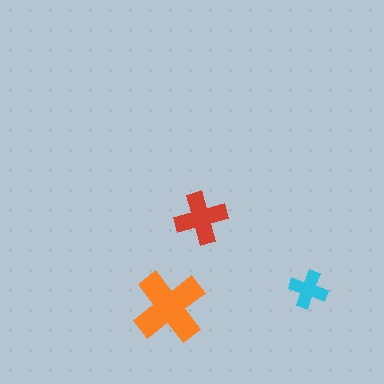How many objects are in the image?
There are 3 objects in the image.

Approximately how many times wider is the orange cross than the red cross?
About 1.5 times wider.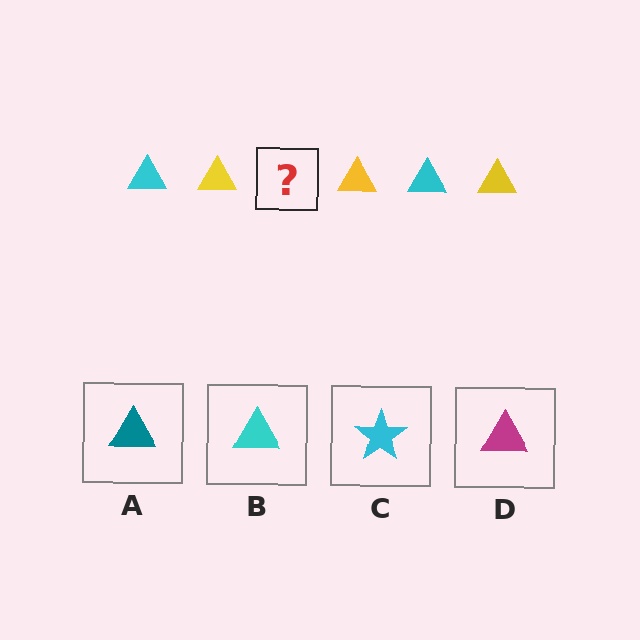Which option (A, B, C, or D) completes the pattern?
B.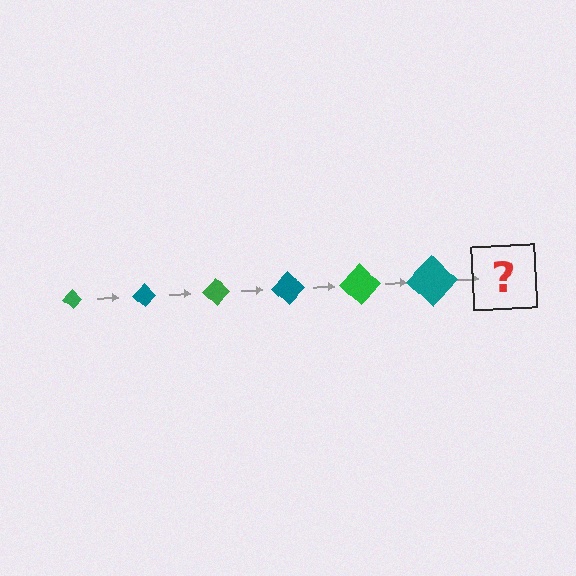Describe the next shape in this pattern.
It should be a green diamond, larger than the previous one.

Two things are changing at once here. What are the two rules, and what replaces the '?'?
The two rules are that the diamond grows larger each step and the color cycles through green and teal. The '?' should be a green diamond, larger than the previous one.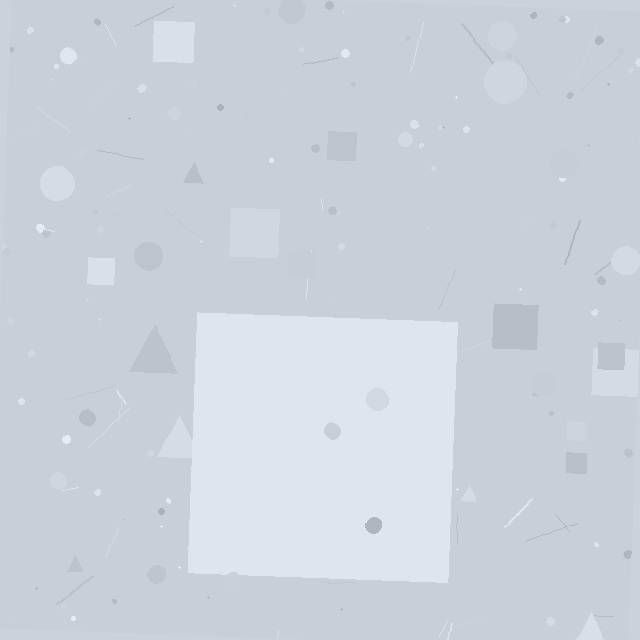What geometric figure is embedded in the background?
A square is embedded in the background.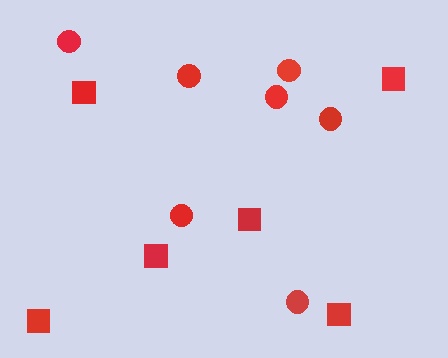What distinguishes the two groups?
There are 2 groups: one group of squares (6) and one group of circles (7).